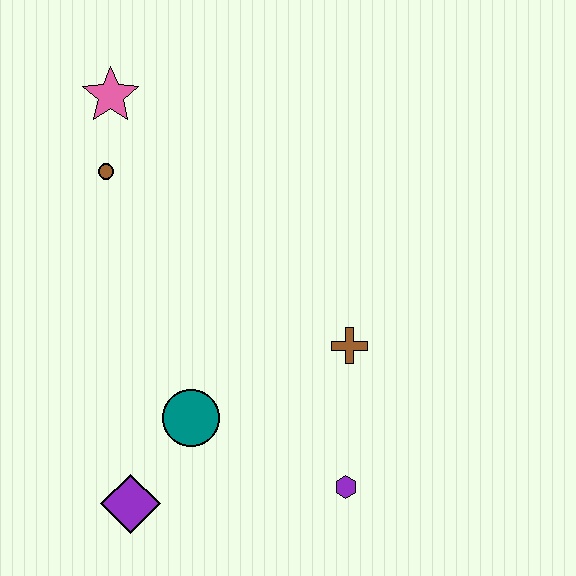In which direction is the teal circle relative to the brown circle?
The teal circle is below the brown circle.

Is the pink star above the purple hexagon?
Yes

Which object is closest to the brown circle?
The pink star is closest to the brown circle.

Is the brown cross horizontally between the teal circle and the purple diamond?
No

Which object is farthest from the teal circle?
The pink star is farthest from the teal circle.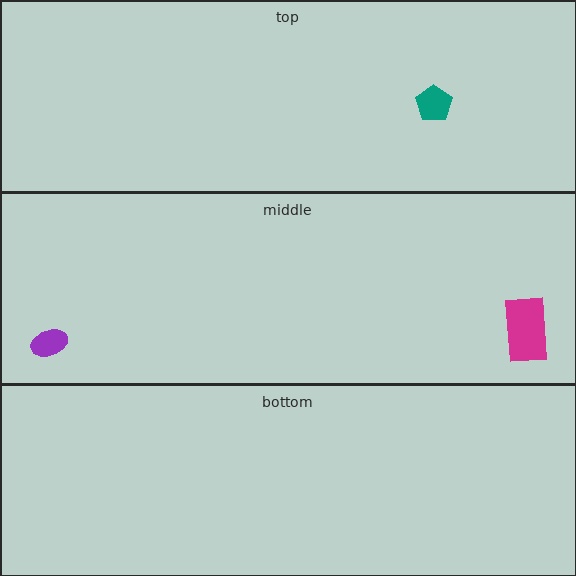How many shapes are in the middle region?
2.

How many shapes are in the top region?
1.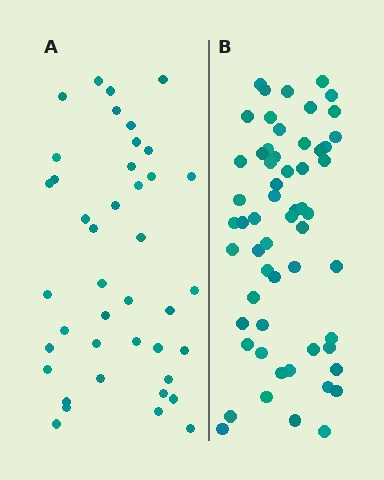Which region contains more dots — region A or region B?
Region B (the right region) has more dots.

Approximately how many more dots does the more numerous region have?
Region B has approximately 15 more dots than region A.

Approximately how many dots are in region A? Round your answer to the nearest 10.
About 40 dots. (The exact count is 41, which rounds to 40.)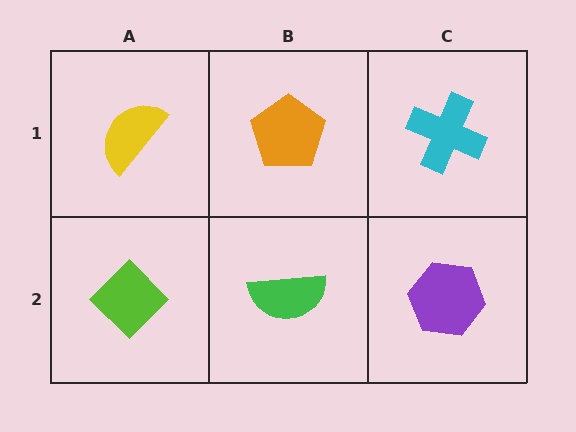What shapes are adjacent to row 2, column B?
An orange pentagon (row 1, column B), a lime diamond (row 2, column A), a purple hexagon (row 2, column C).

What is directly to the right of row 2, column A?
A green semicircle.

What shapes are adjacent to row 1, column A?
A lime diamond (row 2, column A), an orange pentagon (row 1, column B).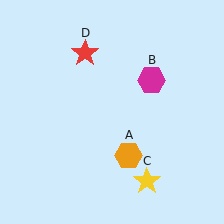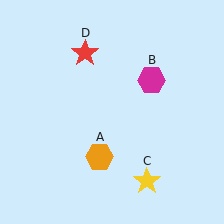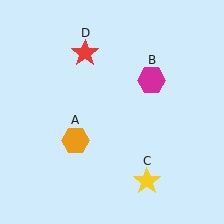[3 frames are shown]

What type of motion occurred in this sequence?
The orange hexagon (object A) rotated clockwise around the center of the scene.